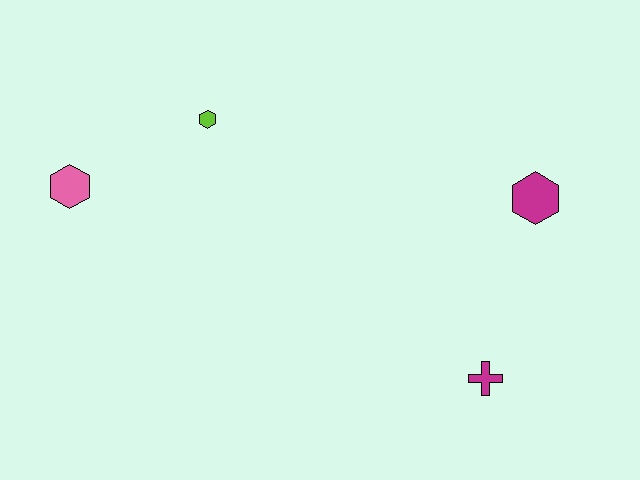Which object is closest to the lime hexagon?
The pink hexagon is closest to the lime hexagon.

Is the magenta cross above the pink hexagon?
No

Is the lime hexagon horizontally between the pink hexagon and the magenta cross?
Yes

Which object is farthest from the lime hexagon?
The magenta cross is farthest from the lime hexagon.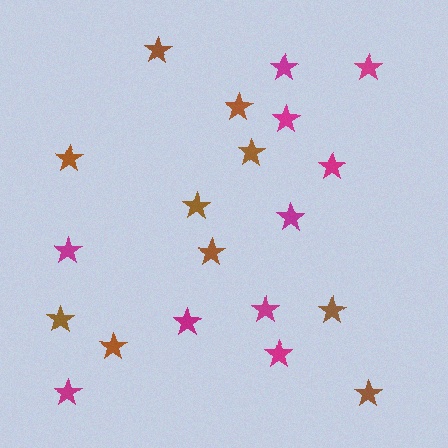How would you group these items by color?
There are 2 groups: one group of brown stars (10) and one group of magenta stars (10).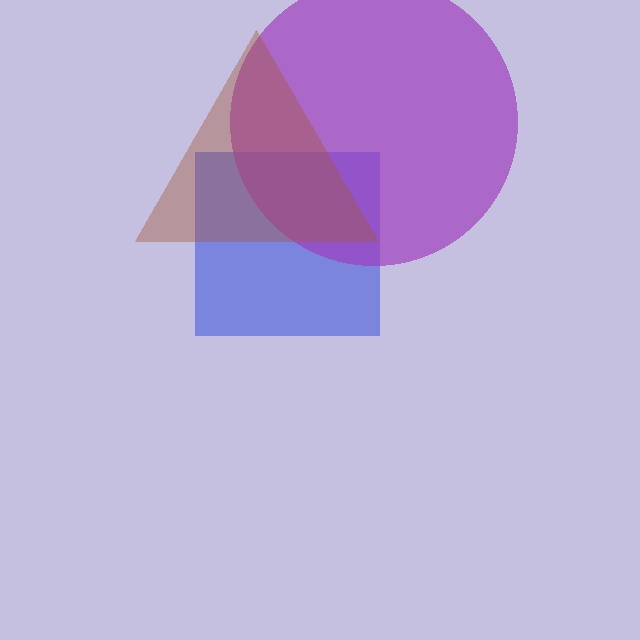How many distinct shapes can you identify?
There are 3 distinct shapes: a blue square, a purple circle, a brown triangle.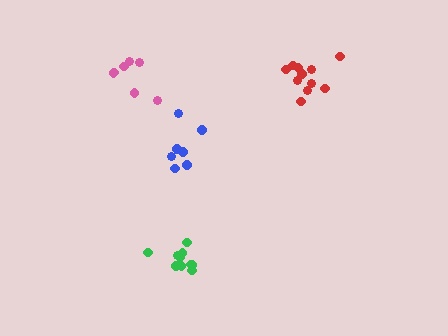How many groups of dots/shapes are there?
There are 4 groups.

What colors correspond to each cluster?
The clusters are colored: green, blue, red, pink.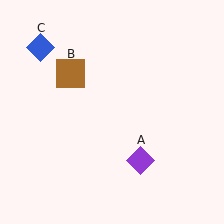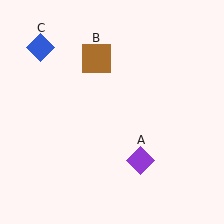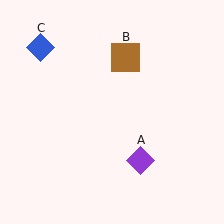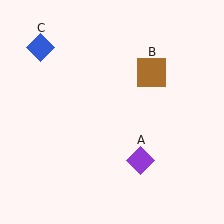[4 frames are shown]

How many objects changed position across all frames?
1 object changed position: brown square (object B).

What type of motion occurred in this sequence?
The brown square (object B) rotated clockwise around the center of the scene.